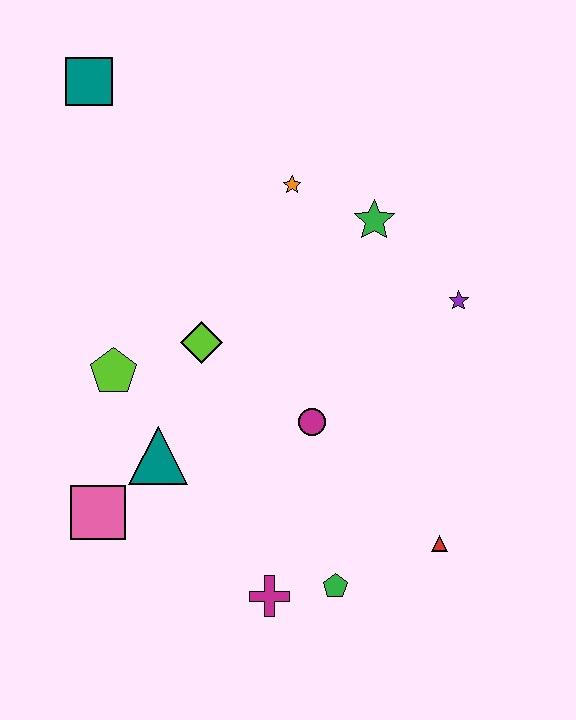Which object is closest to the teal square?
The orange star is closest to the teal square.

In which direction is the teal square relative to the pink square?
The teal square is above the pink square.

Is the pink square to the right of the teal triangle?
No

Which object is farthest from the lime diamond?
The red triangle is farthest from the lime diamond.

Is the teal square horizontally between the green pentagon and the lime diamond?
No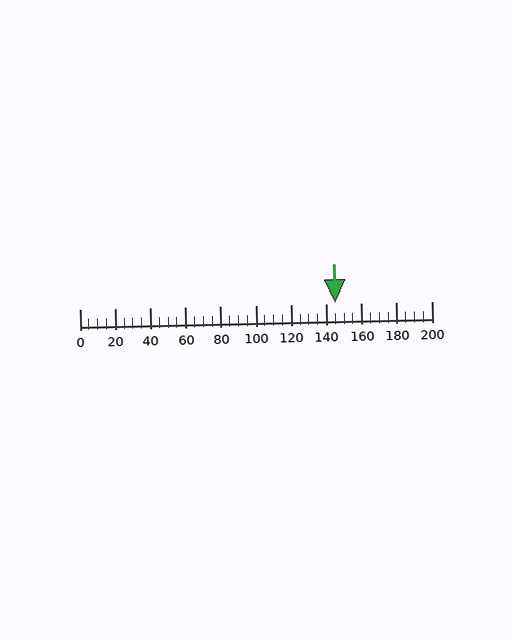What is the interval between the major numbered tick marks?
The major tick marks are spaced 20 units apart.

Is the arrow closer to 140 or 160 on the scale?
The arrow is closer to 140.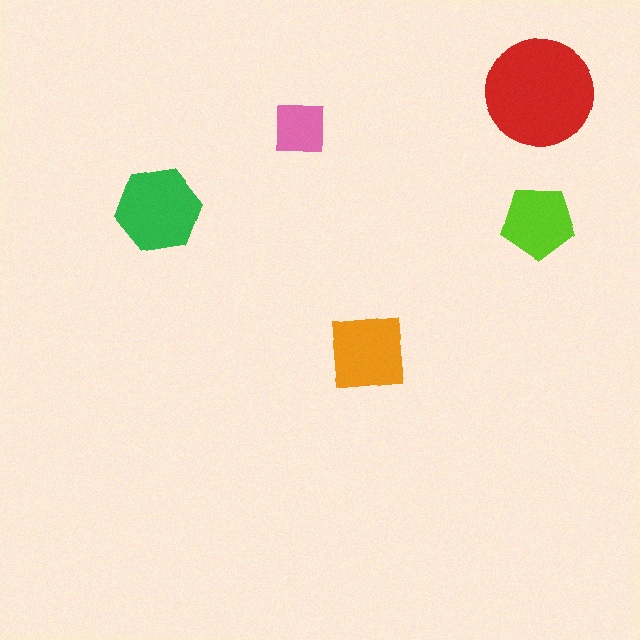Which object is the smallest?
The pink square.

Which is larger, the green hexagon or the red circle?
The red circle.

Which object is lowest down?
The orange square is bottommost.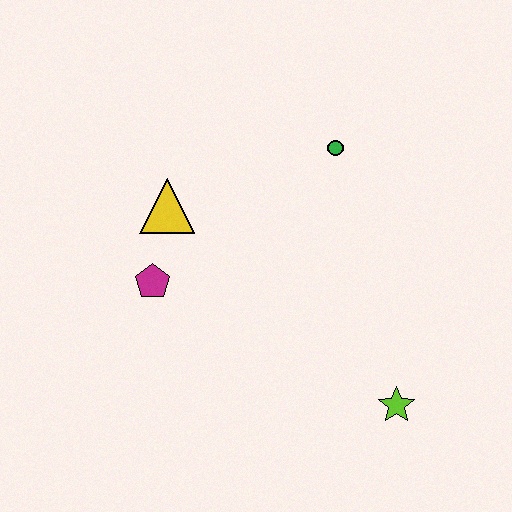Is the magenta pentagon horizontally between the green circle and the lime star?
No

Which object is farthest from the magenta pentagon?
The lime star is farthest from the magenta pentagon.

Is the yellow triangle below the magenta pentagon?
No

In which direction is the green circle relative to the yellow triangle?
The green circle is to the right of the yellow triangle.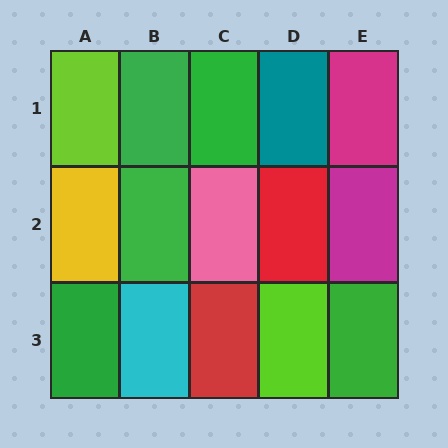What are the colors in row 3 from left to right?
Green, cyan, red, lime, green.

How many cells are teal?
1 cell is teal.